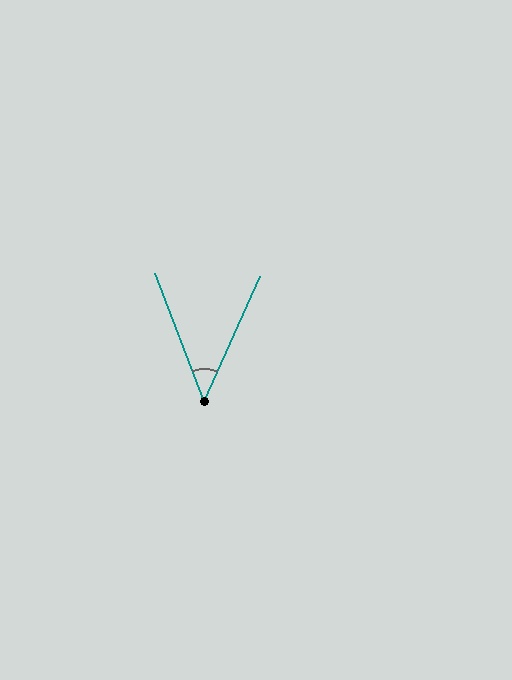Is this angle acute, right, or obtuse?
It is acute.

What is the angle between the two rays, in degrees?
Approximately 45 degrees.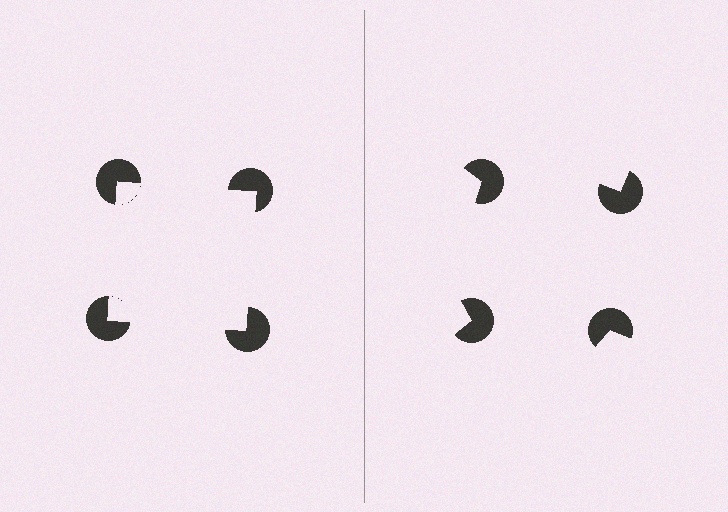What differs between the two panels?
The pac-man discs are positioned identically on both sides; only the wedge orientations differ. On the left they align to a square; on the right they are misaligned.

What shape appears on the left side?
An illusory square.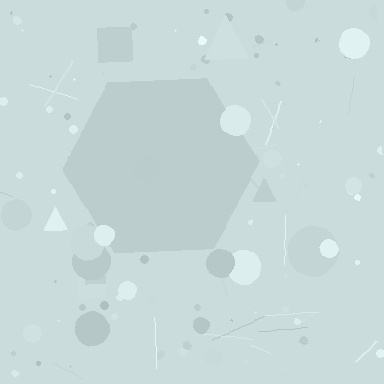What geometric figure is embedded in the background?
A hexagon is embedded in the background.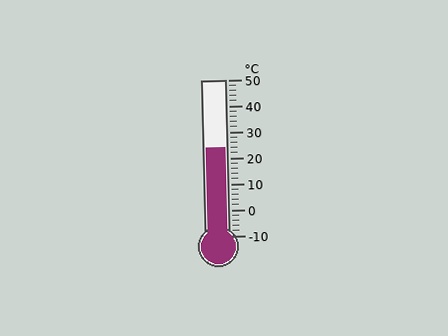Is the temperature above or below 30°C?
The temperature is below 30°C.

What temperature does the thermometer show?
The thermometer shows approximately 24°C.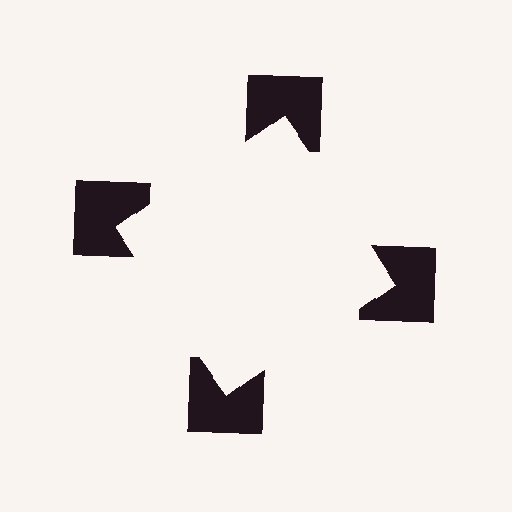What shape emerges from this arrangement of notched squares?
An illusory square — its edges are inferred from the aligned wedge cuts in the notched squares, not physically drawn.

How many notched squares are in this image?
There are 4 — one at each vertex of the illusory square.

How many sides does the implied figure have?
4 sides.